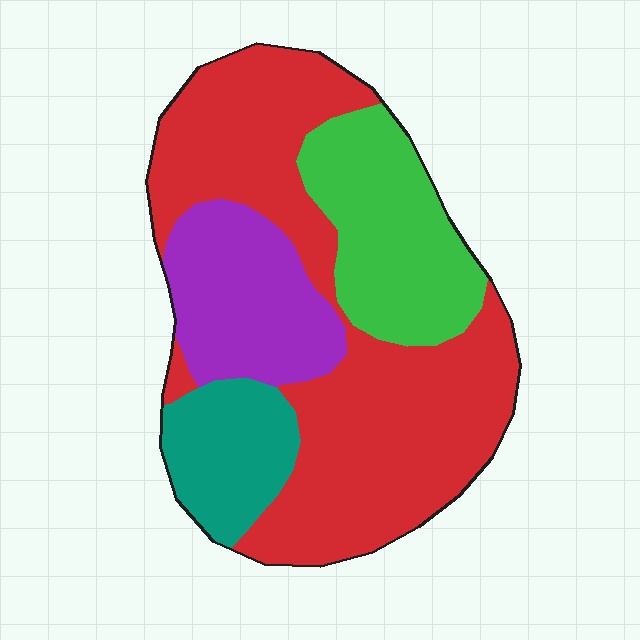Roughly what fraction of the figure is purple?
Purple covers roughly 15% of the figure.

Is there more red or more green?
Red.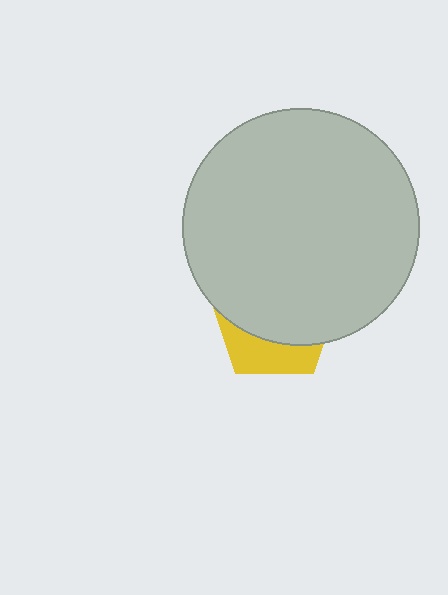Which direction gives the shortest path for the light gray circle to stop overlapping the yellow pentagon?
Moving up gives the shortest separation.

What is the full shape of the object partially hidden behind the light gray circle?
The partially hidden object is a yellow pentagon.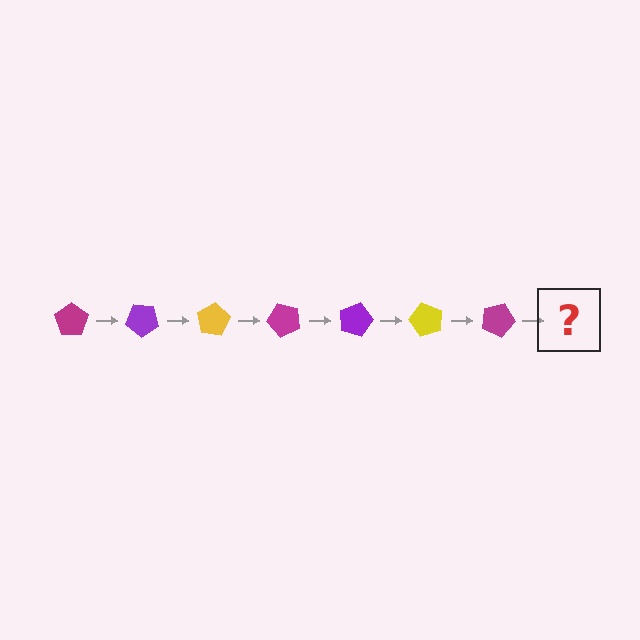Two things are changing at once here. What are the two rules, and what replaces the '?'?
The two rules are that it rotates 40 degrees each step and the color cycles through magenta, purple, and yellow. The '?' should be a purple pentagon, rotated 280 degrees from the start.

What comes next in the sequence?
The next element should be a purple pentagon, rotated 280 degrees from the start.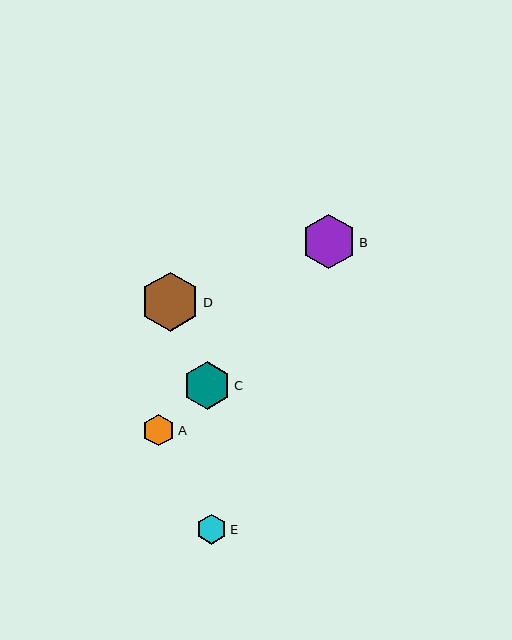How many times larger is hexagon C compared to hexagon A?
Hexagon C is approximately 1.5 times the size of hexagon A.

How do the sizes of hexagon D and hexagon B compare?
Hexagon D and hexagon B are approximately the same size.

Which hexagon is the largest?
Hexagon D is the largest with a size of approximately 59 pixels.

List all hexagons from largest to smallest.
From largest to smallest: D, B, C, A, E.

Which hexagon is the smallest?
Hexagon E is the smallest with a size of approximately 30 pixels.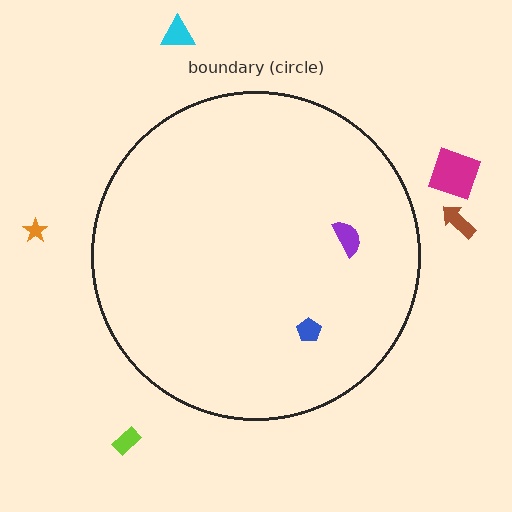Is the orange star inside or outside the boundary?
Outside.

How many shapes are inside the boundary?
2 inside, 5 outside.